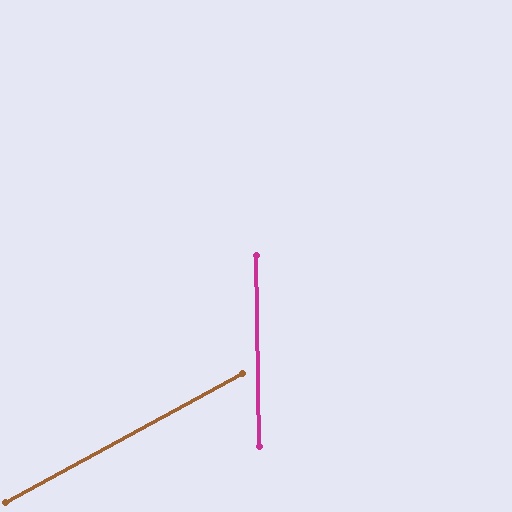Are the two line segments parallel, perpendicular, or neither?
Neither parallel nor perpendicular — they differ by about 62°.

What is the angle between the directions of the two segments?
Approximately 62 degrees.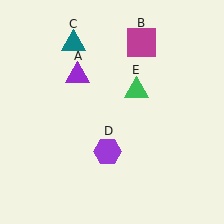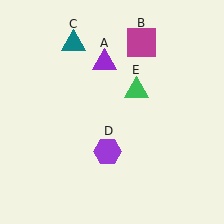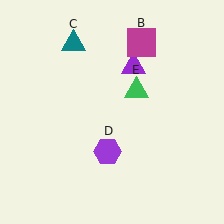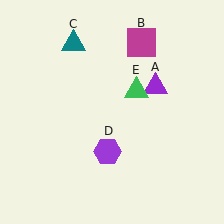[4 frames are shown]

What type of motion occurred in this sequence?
The purple triangle (object A) rotated clockwise around the center of the scene.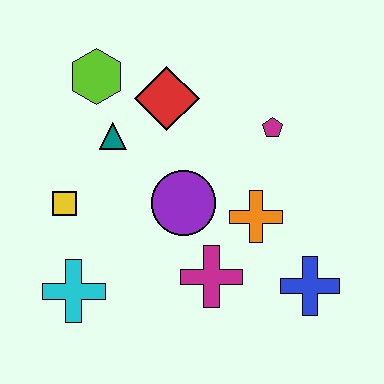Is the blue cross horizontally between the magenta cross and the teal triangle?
No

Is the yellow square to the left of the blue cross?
Yes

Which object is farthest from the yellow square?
The blue cross is farthest from the yellow square.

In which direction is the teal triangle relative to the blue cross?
The teal triangle is to the left of the blue cross.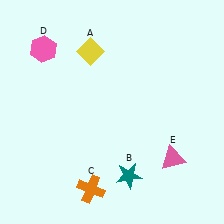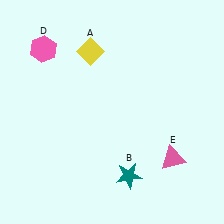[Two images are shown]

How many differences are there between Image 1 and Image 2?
There is 1 difference between the two images.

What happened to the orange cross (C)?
The orange cross (C) was removed in Image 2. It was in the bottom-left area of Image 1.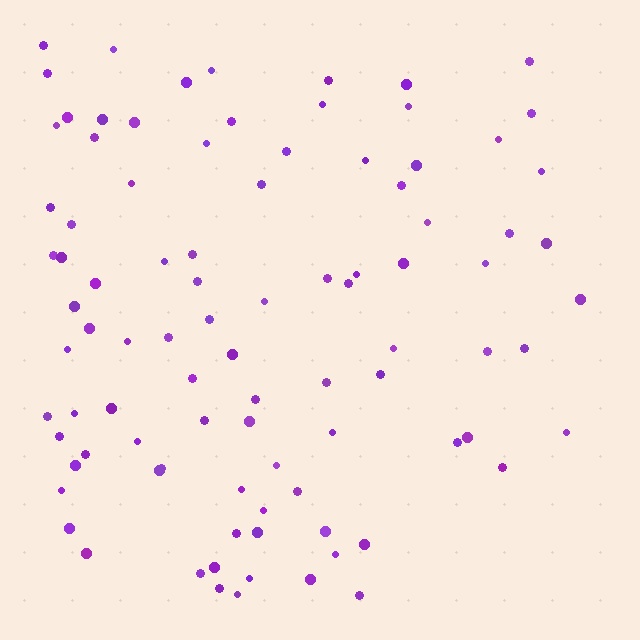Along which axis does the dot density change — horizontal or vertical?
Horizontal.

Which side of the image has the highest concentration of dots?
The left.